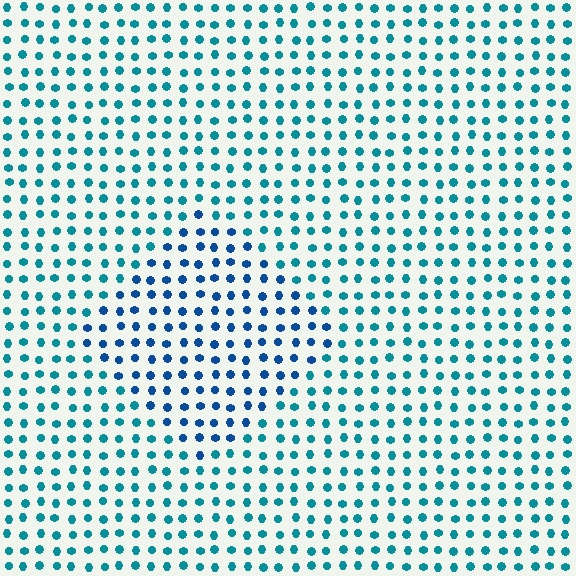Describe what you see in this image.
The image is filled with small teal elements in a uniform arrangement. A diamond-shaped region is visible where the elements are tinted to a slightly different hue, forming a subtle color boundary.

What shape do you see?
I see a diamond.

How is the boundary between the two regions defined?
The boundary is defined purely by a slight shift in hue (about 29 degrees). Spacing, size, and orientation are identical on both sides.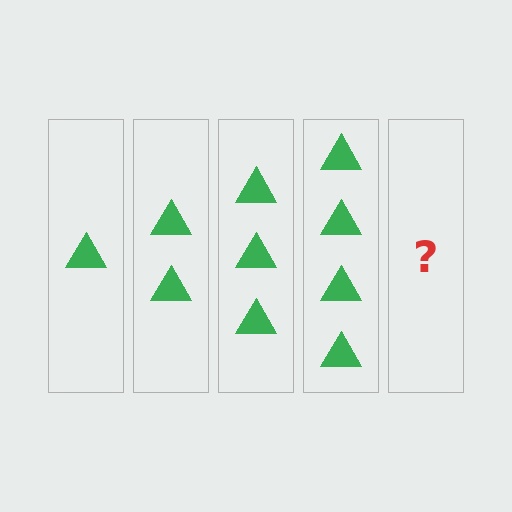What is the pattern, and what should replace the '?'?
The pattern is that each step adds one more triangle. The '?' should be 5 triangles.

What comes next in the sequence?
The next element should be 5 triangles.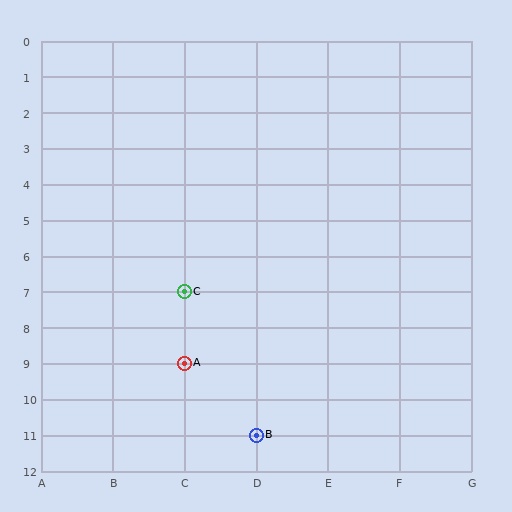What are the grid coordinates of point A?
Point A is at grid coordinates (C, 9).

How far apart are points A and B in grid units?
Points A and B are 1 column and 2 rows apart (about 2.2 grid units diagonally).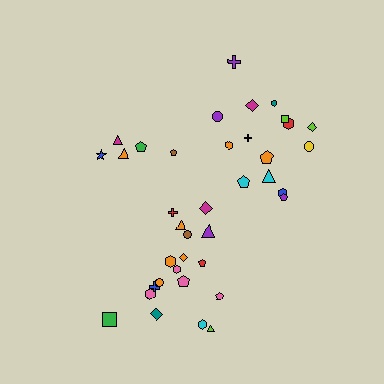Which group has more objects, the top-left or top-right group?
The top-right group.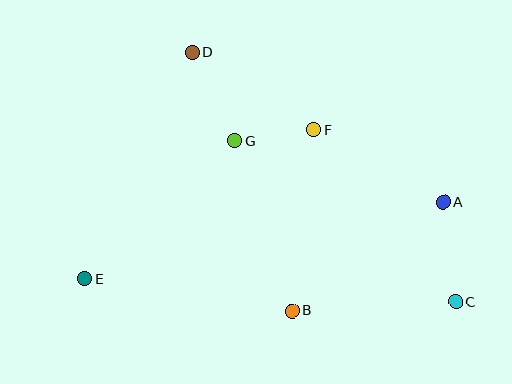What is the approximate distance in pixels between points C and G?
The distance between C and G is approximately 274 pixels.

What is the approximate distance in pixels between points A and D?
The distance between A and D is approximately 293 pixels.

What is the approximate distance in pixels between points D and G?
The distance between D and G is approximately 99 pixels.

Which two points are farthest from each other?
Points C and E are farthest from each other.